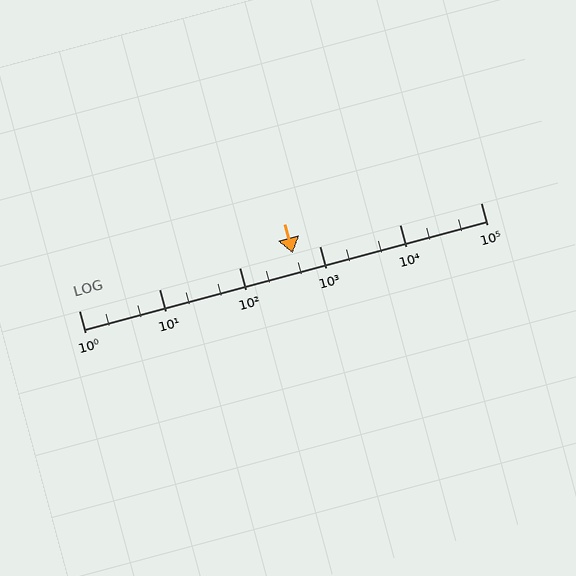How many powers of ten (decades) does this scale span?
The scale spans 5 decades, from 1 to 100000.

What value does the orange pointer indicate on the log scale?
The pointer indicates approximately 460.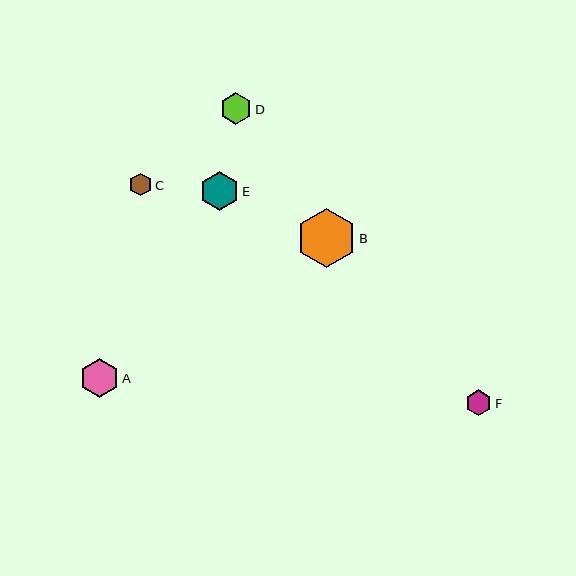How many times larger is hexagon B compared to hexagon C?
Hexagon B is approximately 2.6 times the size of hexagon C.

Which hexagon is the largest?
Hexagon B is the largest with a size of approximately 59 pixels.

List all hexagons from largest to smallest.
From largest to smallest: B, E, A, D, F, C.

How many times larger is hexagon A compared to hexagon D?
Hexagon A is approximately 1.2 times the size of hexagon D.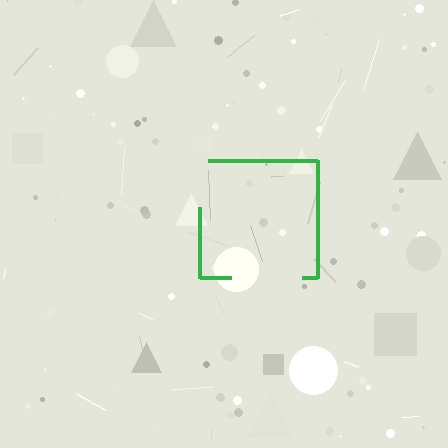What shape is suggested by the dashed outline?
The dashed outline suggests a square.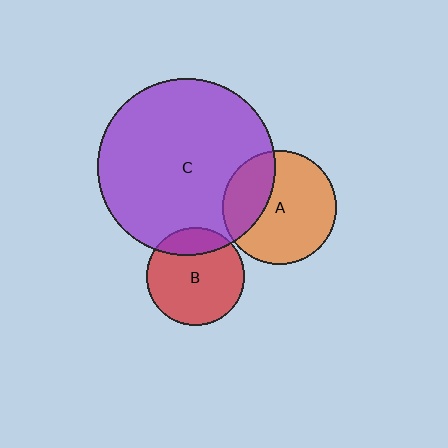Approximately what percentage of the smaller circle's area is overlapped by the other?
Approximately 30%.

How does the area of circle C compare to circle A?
Approximately 2.4 times.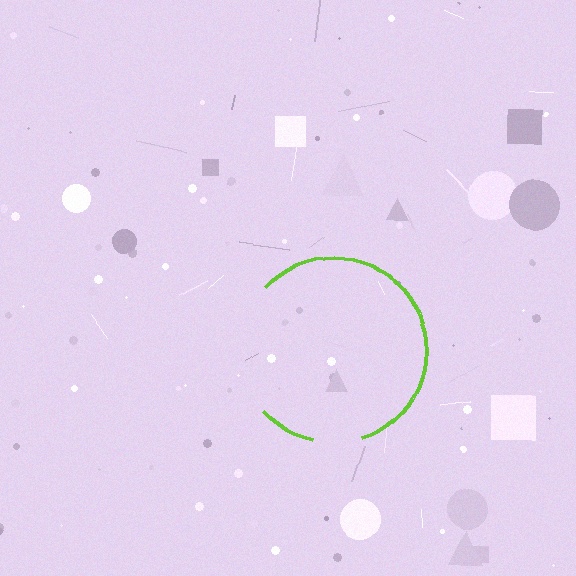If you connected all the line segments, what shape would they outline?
They would outline a circle.